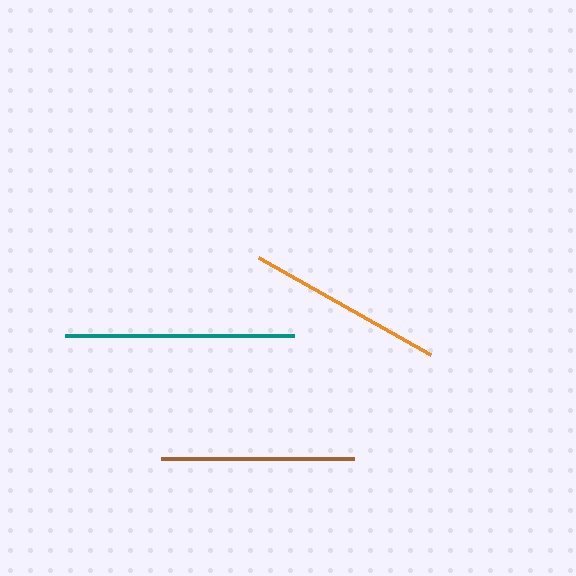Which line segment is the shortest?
The brown line is the shortest at approximately 193 pixels.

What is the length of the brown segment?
The brown segment is approximately 193 pixels long.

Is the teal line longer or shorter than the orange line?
The teal line is longer than the orange line.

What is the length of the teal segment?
The teal segment is approximately 229 pixels long.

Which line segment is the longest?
The teal line is the longest at approximately 229 pixels.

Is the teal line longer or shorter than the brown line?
The teal line is longer than the brown line.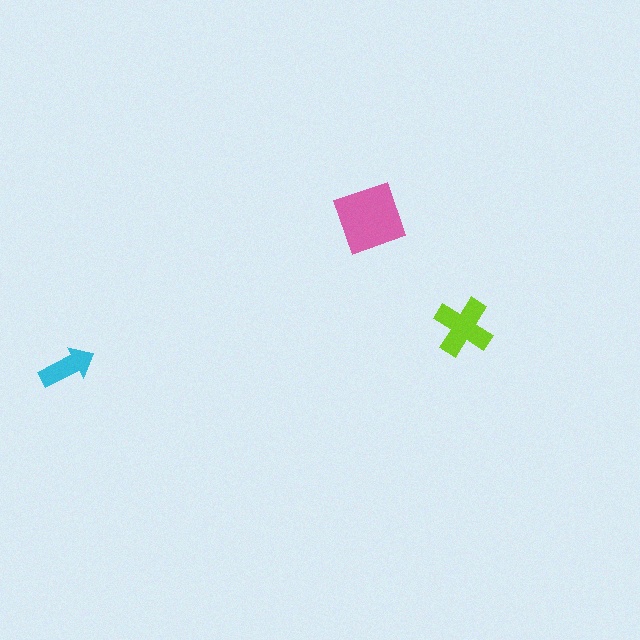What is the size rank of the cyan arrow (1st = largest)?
3rd.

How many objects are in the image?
There are 3 objects in the image.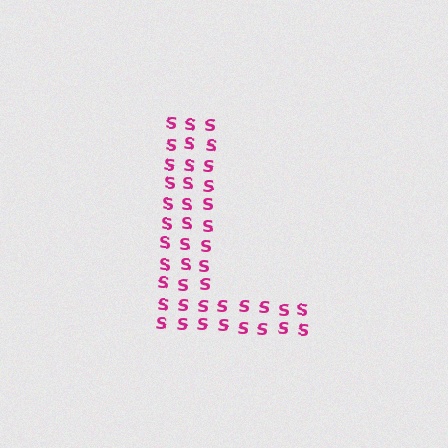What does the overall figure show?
The overall figure shows the letter L.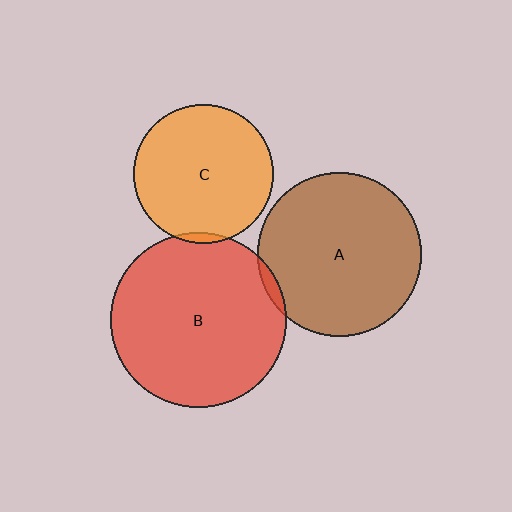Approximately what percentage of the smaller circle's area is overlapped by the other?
Approximately 5%.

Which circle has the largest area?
Circle B (red).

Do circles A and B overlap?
Yes.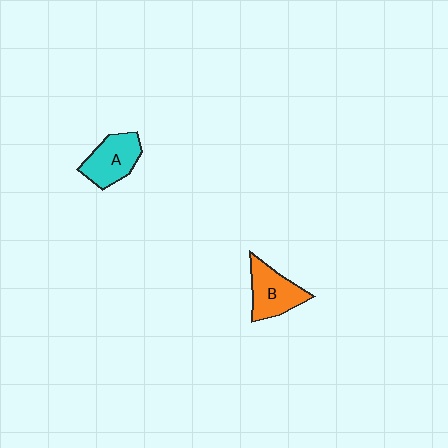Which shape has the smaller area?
Shape B (orange).